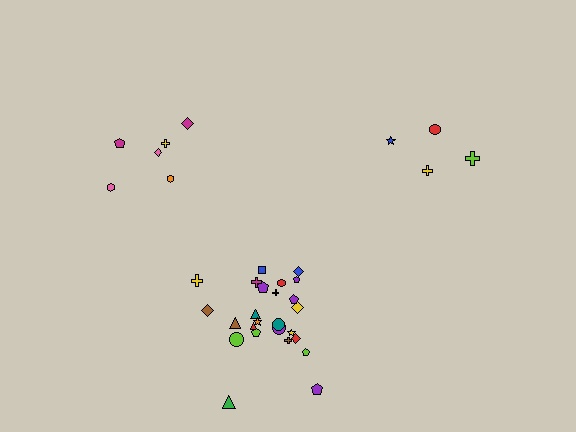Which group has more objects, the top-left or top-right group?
The top-left group.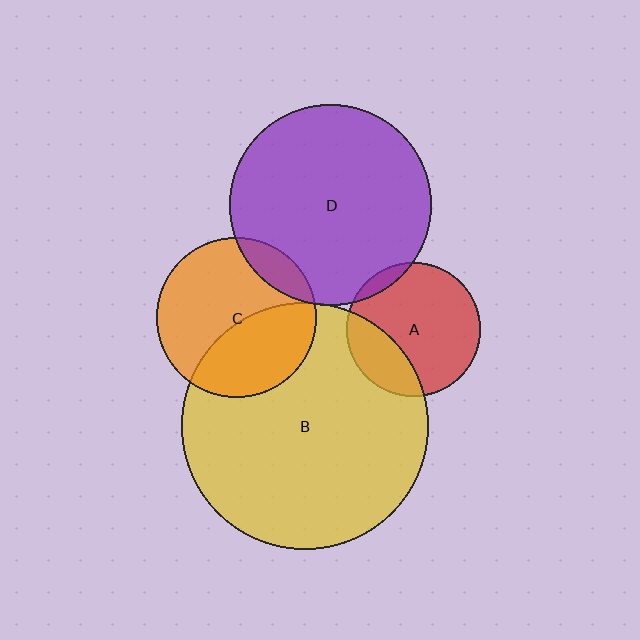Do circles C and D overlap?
Yes.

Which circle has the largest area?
Circle B (yellow).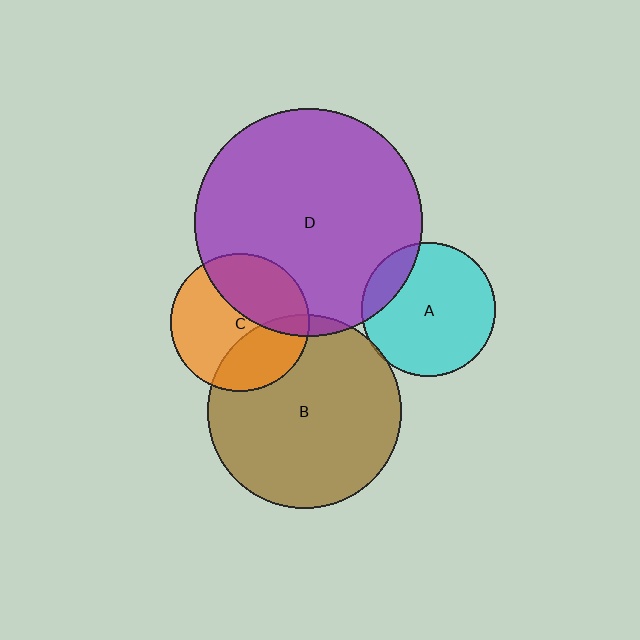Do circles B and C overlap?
Yes.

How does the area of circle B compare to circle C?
Approximately 1.9 times.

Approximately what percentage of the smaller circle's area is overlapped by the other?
Approximately 30%.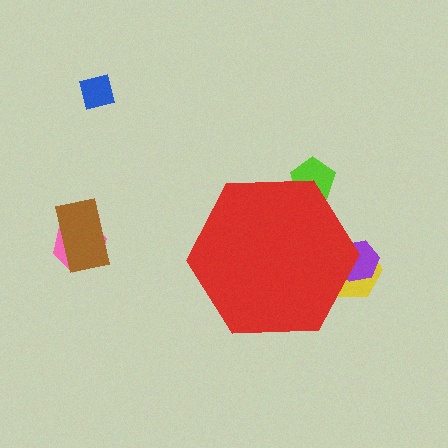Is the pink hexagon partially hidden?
No, the pink hexagon is fully visible.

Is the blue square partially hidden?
No, the blue square is fully visible.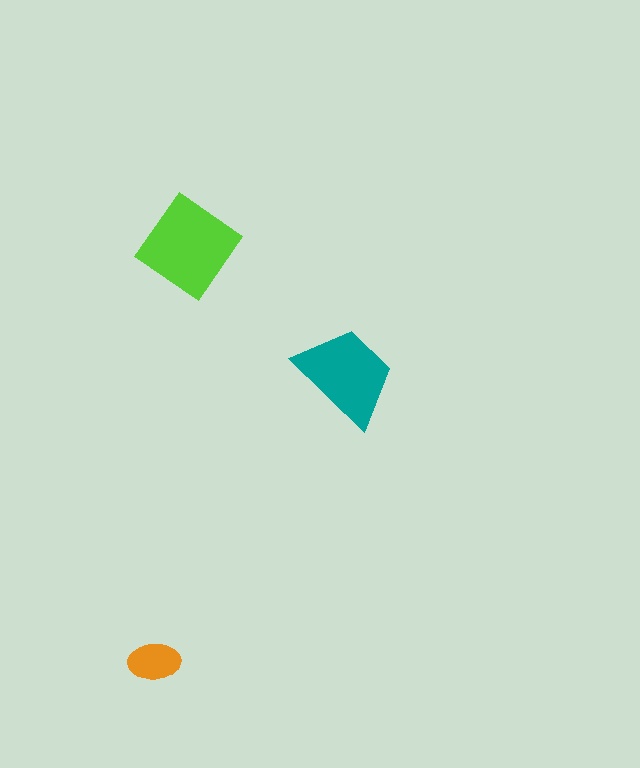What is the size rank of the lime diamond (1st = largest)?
1st.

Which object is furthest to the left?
The orange ellipse is leftmost.